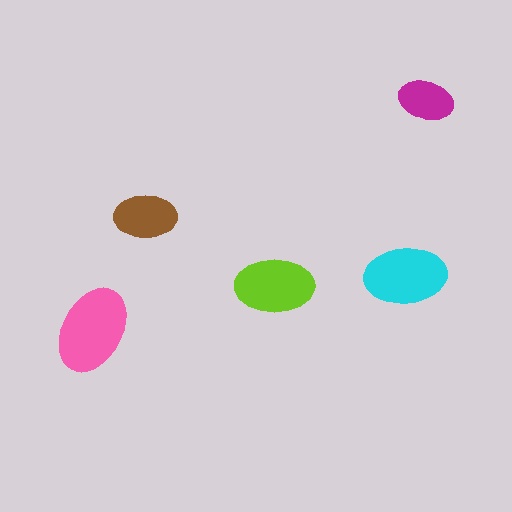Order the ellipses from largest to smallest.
the pink one, the cyan one, the lime one, the brown one, the magenta one.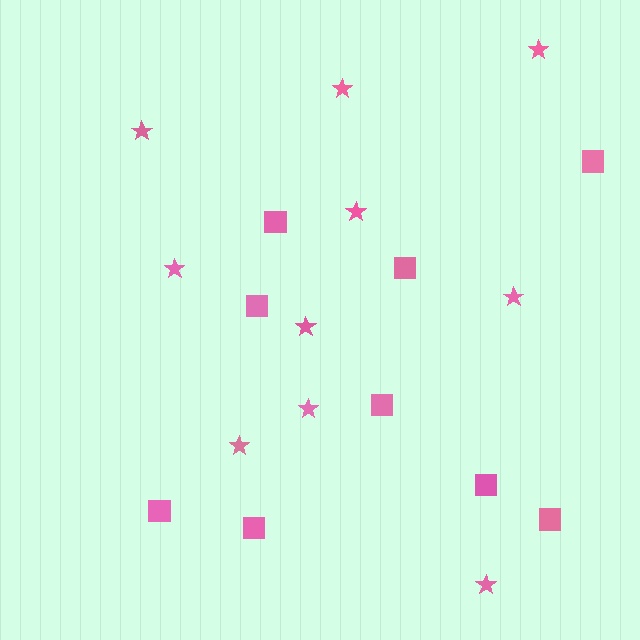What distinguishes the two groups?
There are 2 groups: one group of squares (9) and one group of stars (10).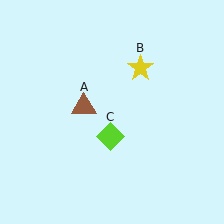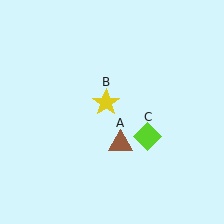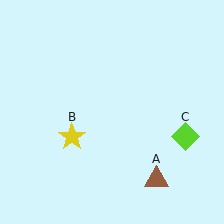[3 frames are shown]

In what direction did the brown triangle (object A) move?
The brown triangle (object A) moved down and to the right.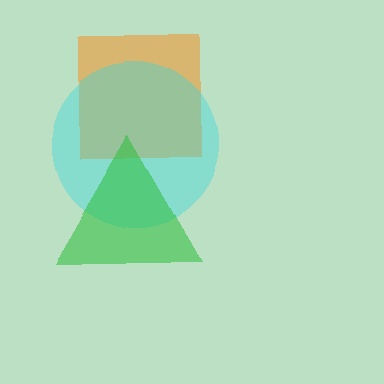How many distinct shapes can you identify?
There are 3 distinct shapes: an orange square, a cyan circle, a green triangle.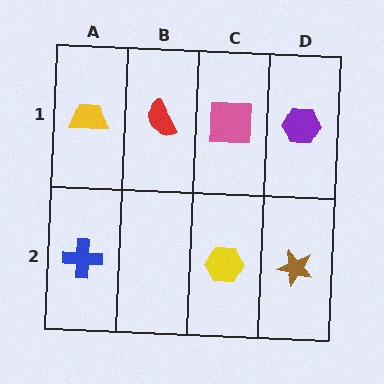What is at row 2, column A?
A blue cross.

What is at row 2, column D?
A brown star.